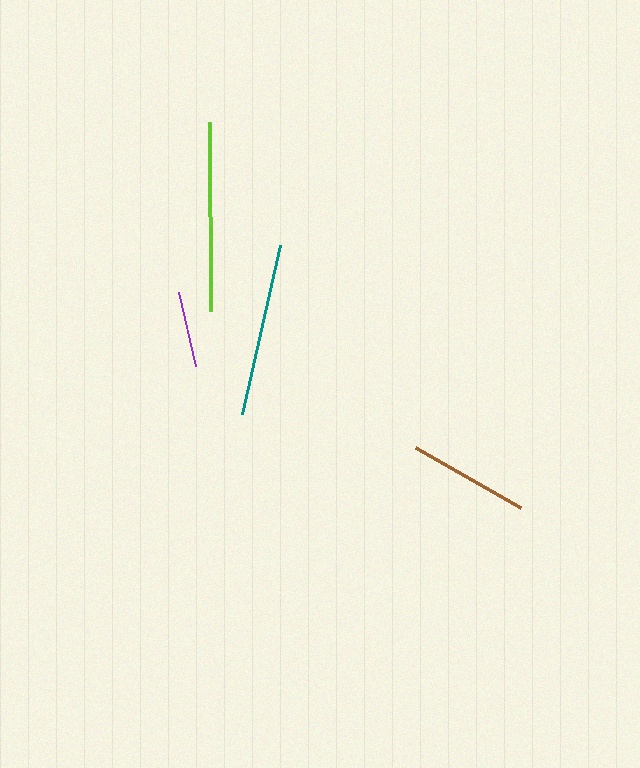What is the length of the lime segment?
The lime segment is approximately 189 pixels long.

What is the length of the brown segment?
The brown segment is approximately 121 pixels long.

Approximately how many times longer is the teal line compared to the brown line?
The teal line is approximately 1.4 times the length of the brown line.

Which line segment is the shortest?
The purple line is the shortest at approximately 77 pixels.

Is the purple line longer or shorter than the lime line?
The lime line is longer than the purple line.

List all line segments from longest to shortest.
From longest to shortest: lime, teal, brown, purple.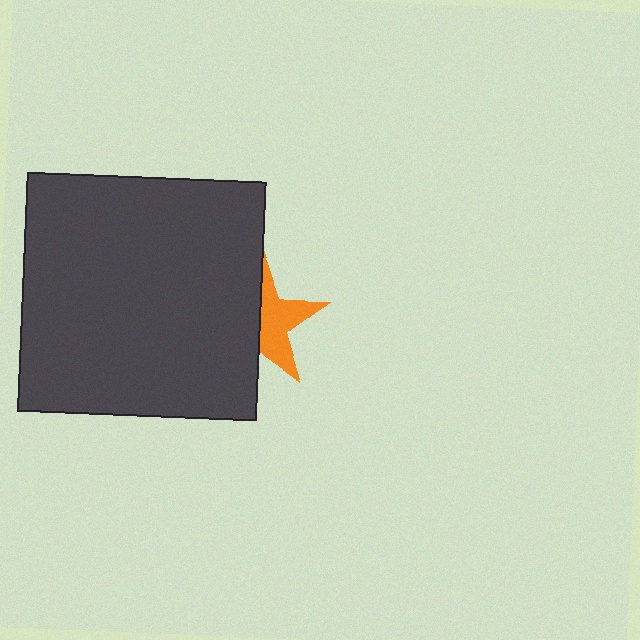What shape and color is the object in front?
The object in front is a dark gray square.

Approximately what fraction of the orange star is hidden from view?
Roughly 52% of the orange star is hidden behind the dark gray square.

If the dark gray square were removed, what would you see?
You would see the complete orange star.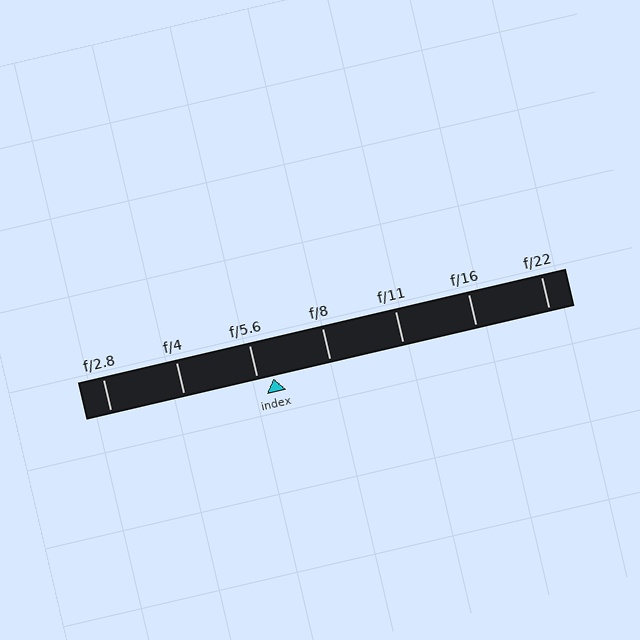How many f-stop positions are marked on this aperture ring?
There are 7 f-stop positions marked.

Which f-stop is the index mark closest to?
The index mark is closest to f/5.6.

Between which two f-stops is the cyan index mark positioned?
The index mark is between f/5.6 and f/8.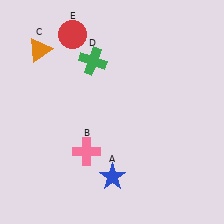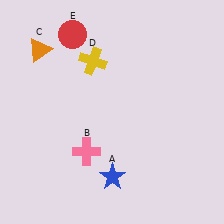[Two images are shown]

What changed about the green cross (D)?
In Image 1, D is green. In Image 2, it changed to yellow.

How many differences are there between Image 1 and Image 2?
There is 1 difference between the two images.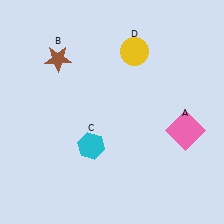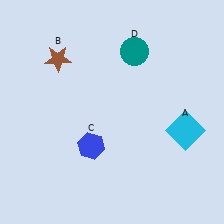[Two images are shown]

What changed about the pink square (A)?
In Image 1, A is pink. In Image 2, it changed to cyan.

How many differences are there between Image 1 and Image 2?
There are 3 differences between the two images.